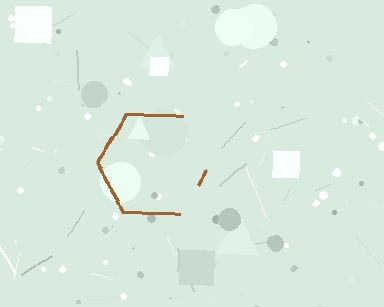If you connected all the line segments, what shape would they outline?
They would outline a hexagon.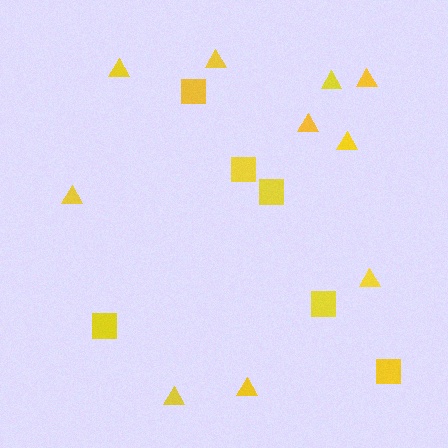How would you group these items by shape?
There are 2 groups: one group of triangles (10) and one group of squares (6).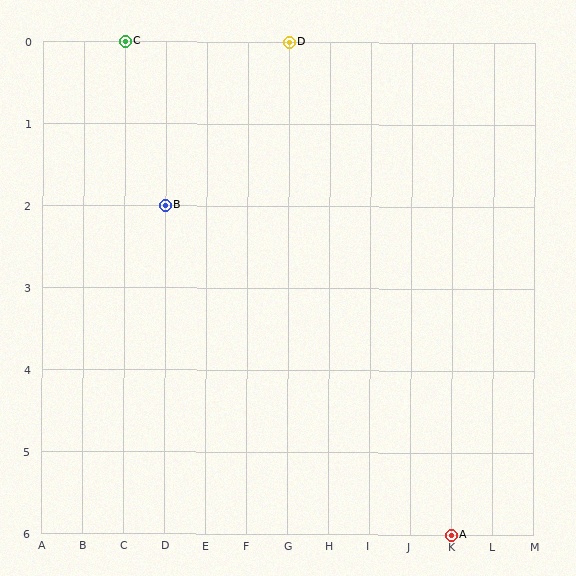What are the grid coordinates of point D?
Point D is at grid coordinates (G, 0).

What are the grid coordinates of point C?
Point C is at grid coordinates (C, 0).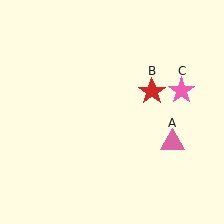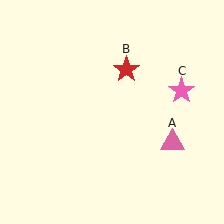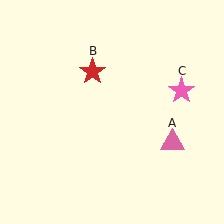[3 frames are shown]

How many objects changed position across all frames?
1 object changed position: red star (object B).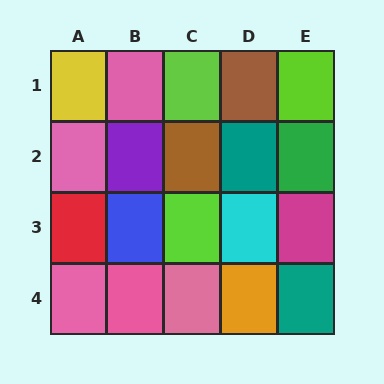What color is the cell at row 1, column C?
Lime.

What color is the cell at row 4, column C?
Pink.